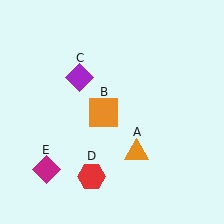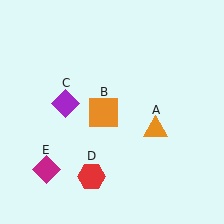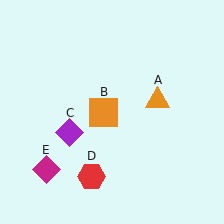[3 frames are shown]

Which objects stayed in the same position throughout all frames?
Orange square (object B) and red hexagon (object D) and magenta diamond (object E) remained stationary.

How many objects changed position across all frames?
2 objects changed position: orange triangle (object A), purple diamond (object C).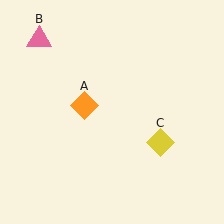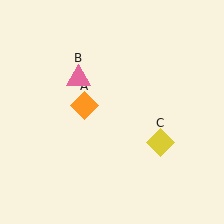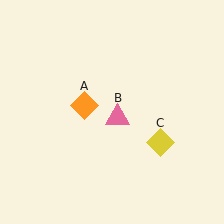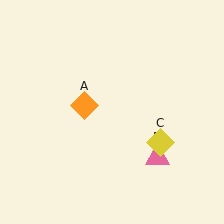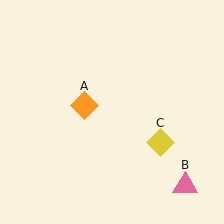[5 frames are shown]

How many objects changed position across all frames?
1 object changed position: pink triangle (object B).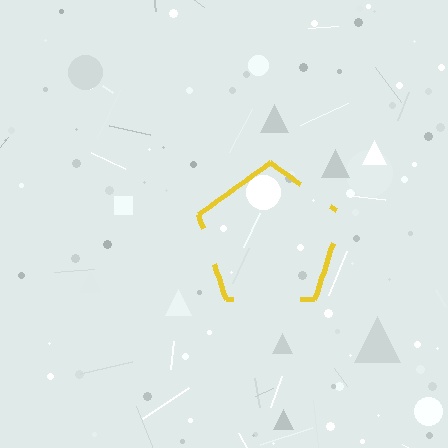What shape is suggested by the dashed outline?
The dashed outline suggests a pentagon.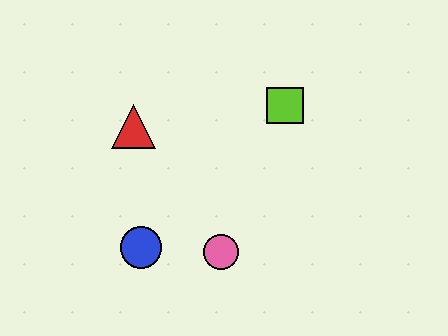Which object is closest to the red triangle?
The blue circle is closest to the red triangle.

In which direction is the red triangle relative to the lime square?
The red triangle is to the left of the lime square.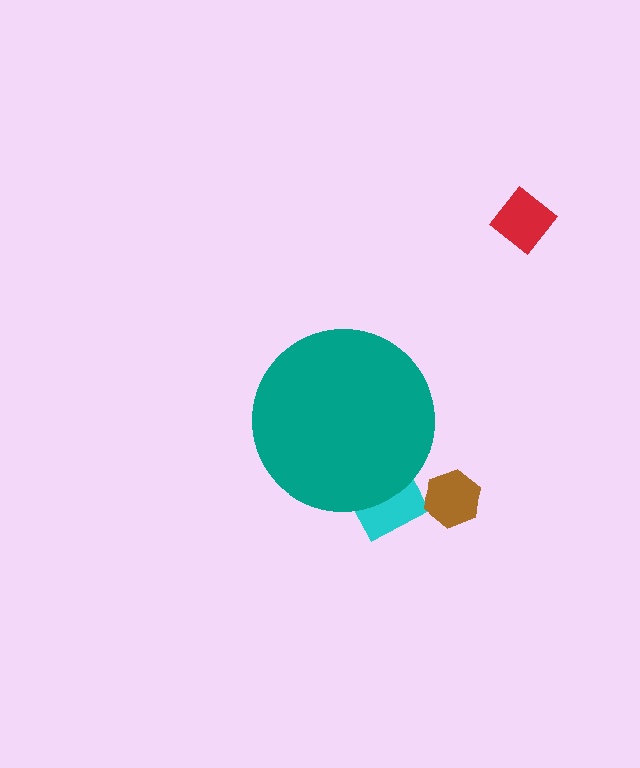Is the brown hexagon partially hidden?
No, the brown hexagon is fully visible.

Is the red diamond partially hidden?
No, the red diamond is fully visible.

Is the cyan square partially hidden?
Yes, the cyan square is partially hidden behind the teal circle.